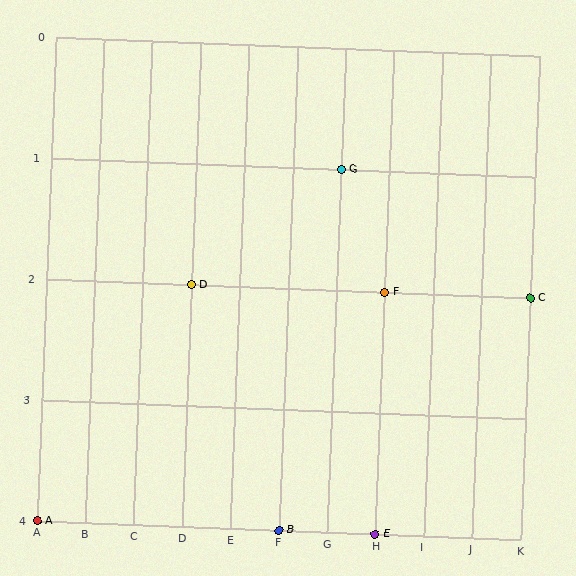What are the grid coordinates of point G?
Point G is at grid coordinates (G, 1).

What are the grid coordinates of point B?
Point B is at grid coordinates (F, 4).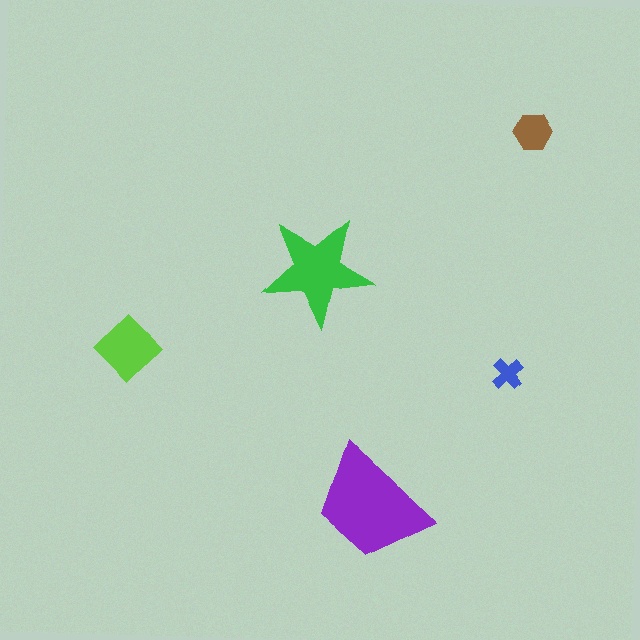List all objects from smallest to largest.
The blue cross, the brown hexagon, the lime diamond, the green star, the purple trapezoid.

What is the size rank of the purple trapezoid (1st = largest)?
1st.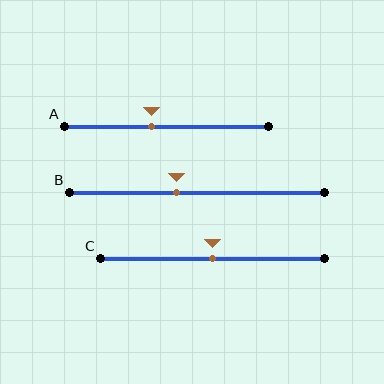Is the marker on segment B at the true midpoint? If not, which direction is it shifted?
No, the marker on segment B is shifted to the left by about 8% of the segment length.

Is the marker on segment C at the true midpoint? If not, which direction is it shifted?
Yes, the marker on segment C is at the true midpoint.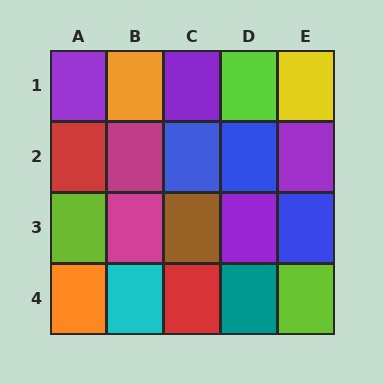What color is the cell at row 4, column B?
Cyan.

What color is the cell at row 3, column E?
Blue.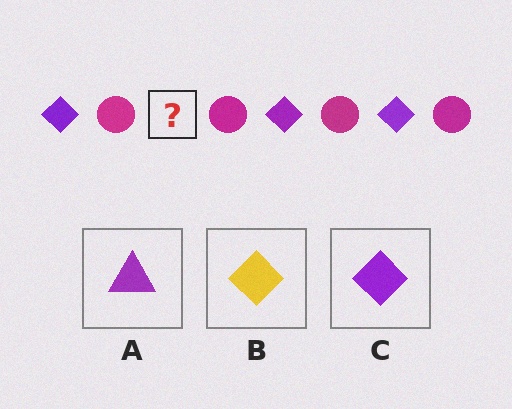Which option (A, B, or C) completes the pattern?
C.